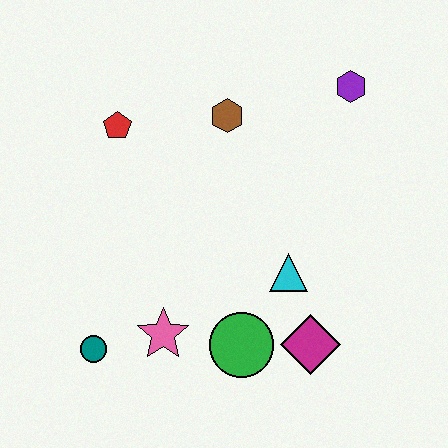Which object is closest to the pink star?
The teal circle is closest to the pink star.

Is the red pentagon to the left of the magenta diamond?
Yes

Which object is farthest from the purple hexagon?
The teal circle is farthest from the purple hexagon.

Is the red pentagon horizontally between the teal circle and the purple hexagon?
Yes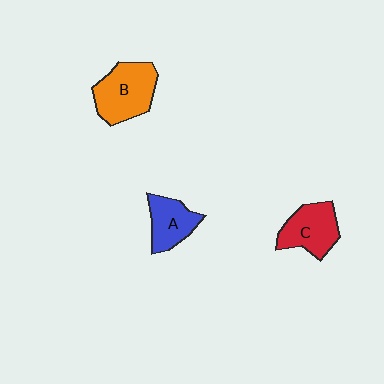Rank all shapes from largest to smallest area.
From largest to smallest: B (orange), C (red), A (blue).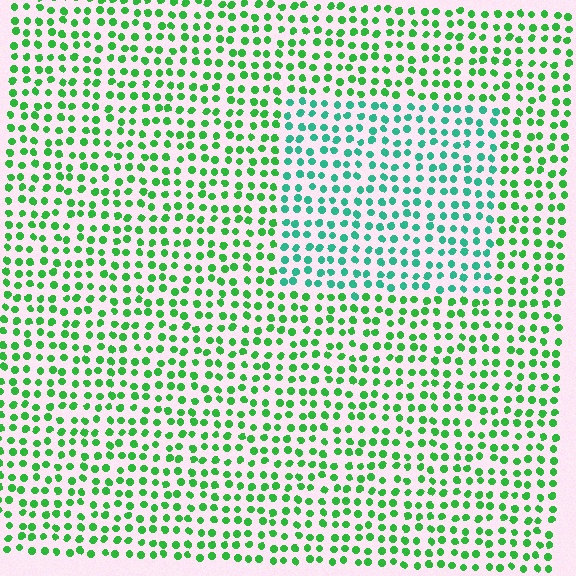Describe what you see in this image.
The image is filled with small green elements in a uniform arrangement. A rectangle-shaped region is visible where the elements are tinted to a slightly different hue, forming a subtle color boundary.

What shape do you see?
I see a rectangle.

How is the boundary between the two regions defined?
The boundary is defined purely by a slight shift in hue (about 36 degrees). Spacing, size, and orientation are identical on both sides.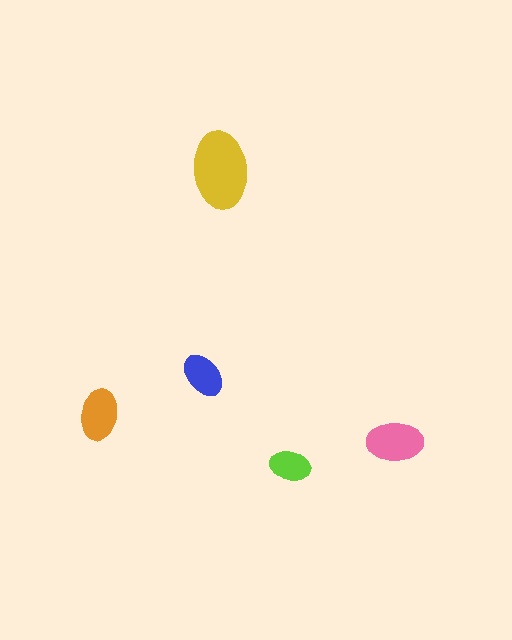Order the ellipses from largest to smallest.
the yellow one, the pink one, the orange one, the blue one, the lime one.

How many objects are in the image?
There are 5 objects in the image.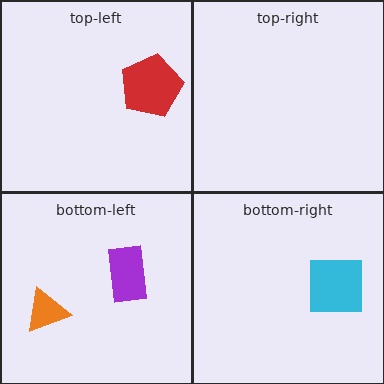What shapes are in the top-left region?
The red pentagon.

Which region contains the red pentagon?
The top-left region.